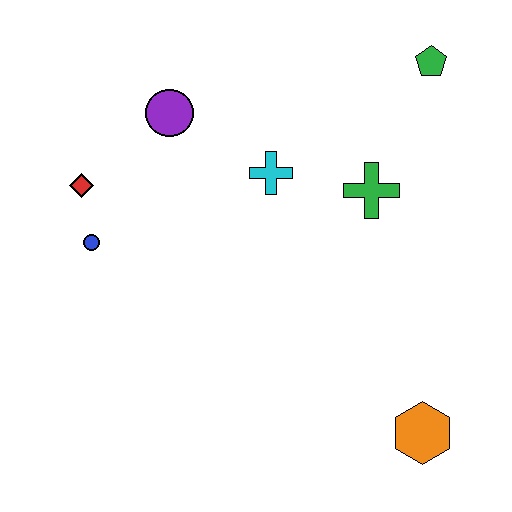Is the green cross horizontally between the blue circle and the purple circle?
No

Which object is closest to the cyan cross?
The green cross is closest to the cyan cross.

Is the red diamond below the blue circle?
No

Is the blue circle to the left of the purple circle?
Yes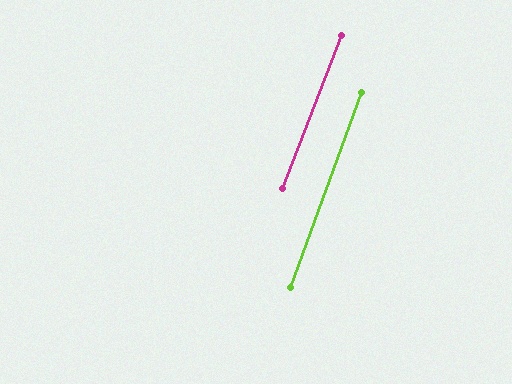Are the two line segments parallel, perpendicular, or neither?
Parallel — their directions differ by only 1.0°.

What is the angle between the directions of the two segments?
Approximately 1 degree.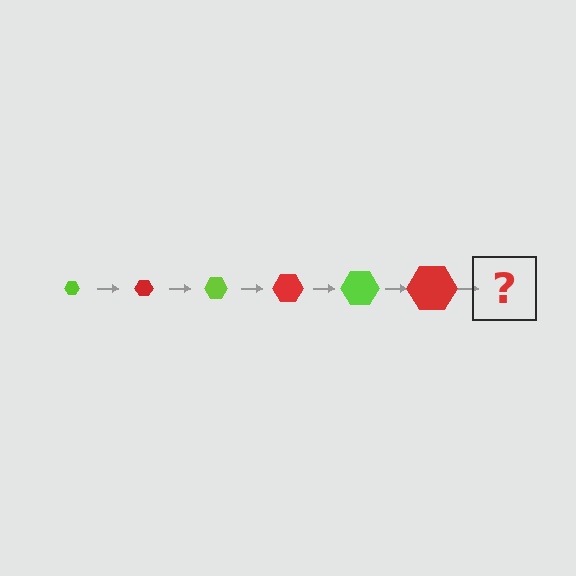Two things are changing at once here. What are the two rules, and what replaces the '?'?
The two rules are that the hexagon grows larger each step and the color cycles through lime and red. The '?' should be a lime hexagon, larger than the previous one.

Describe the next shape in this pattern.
It should be a lime hexagon, larger than the previous one.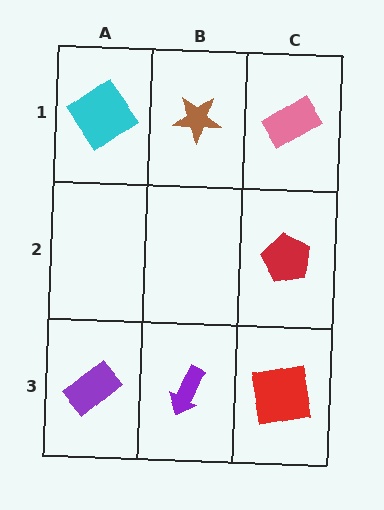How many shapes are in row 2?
1 shape.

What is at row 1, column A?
A cyan diamond.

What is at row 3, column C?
A red square.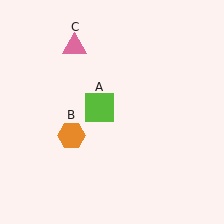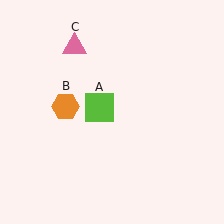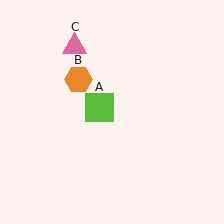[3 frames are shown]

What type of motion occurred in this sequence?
The orange hexagon (object B) rotated clockwise around the center of the scene.